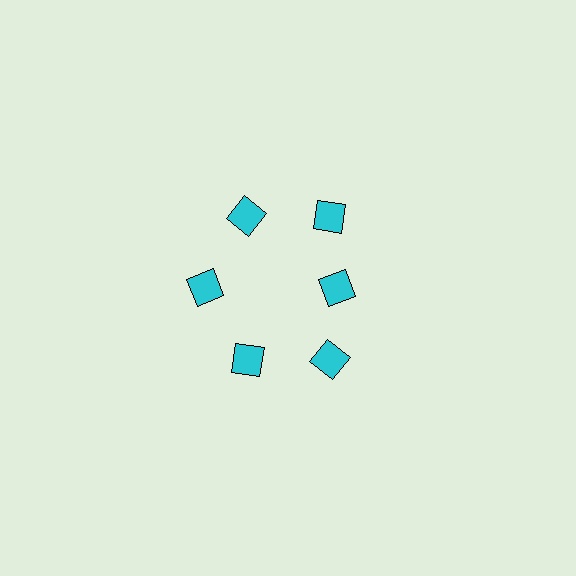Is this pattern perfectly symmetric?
No. The 6 cyan diamonds are arranged in a ring, but one element near the 3 o'clock position is pulled inward toward the center, breaking the 6-fold rotational symmetry.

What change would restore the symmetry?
The symmetry would be restored by moving it outward, back onto the ring so that all 6 diamonds sit at equal angles and equal distance from the center.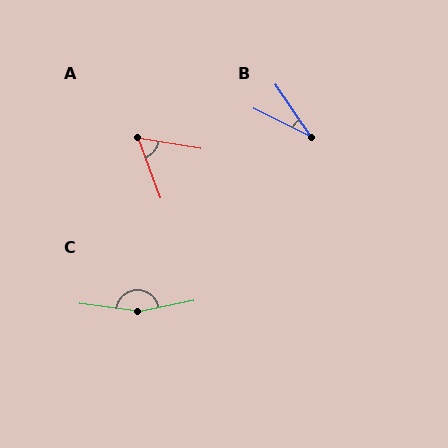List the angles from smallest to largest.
B (30°), A (60°), C (161°).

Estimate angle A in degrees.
Approximately 60 degrees.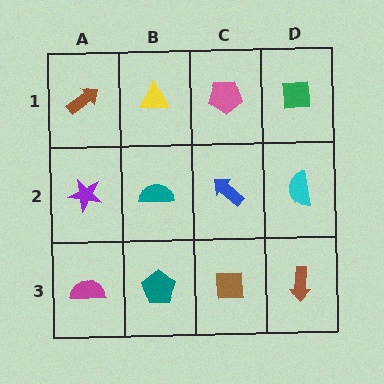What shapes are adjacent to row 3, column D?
A cyan semicircle (row 2, column D), a brown square (row 3, column C).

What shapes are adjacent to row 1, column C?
A blue arrow (row 2, column C), a yellow triangle (row 1, column B), a green square (row 1, column D).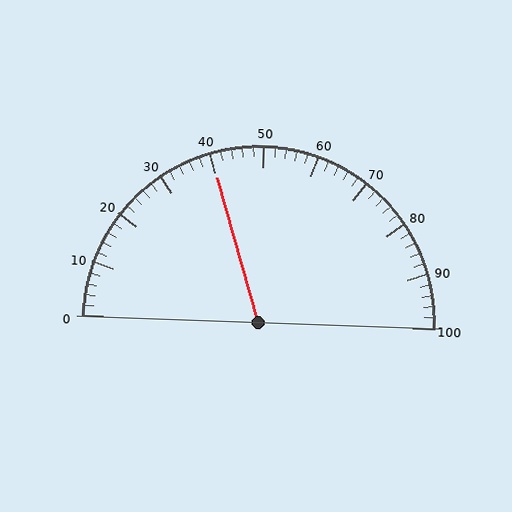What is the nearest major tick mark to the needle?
The nearest major tick mark is 40.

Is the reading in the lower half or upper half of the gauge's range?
The reading is in the lower half of the range (0 to 100).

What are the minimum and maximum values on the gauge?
The gauge ranges from 0 to 100.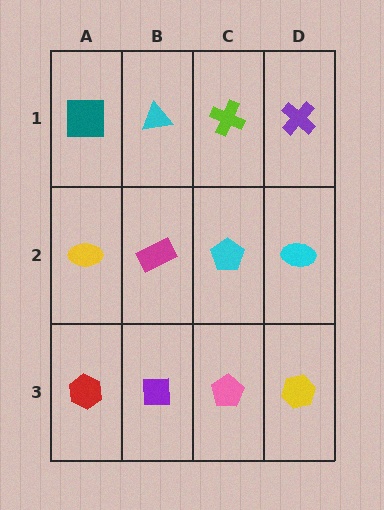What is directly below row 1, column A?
A yellow ellipse.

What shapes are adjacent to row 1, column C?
A cyan pentagon (row 2, column C), a cyan triangle (row 1, column B), a purple cross (row 1, column D).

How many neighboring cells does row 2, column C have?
4.